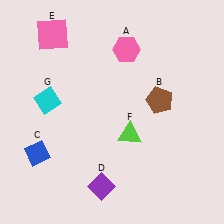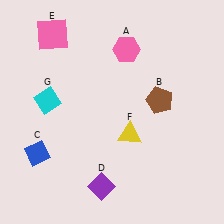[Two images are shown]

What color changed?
The triangle (F) changed from lime in Image 1 to yellow in Image 2.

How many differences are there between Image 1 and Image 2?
There is 1 difference between the two images.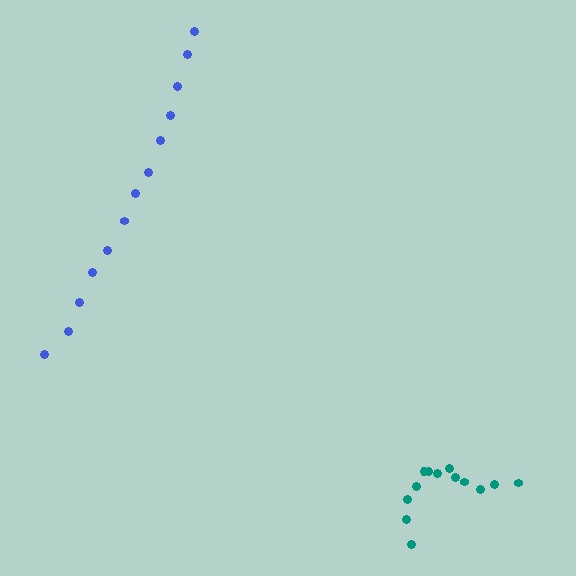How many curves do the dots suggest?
There are 2 distinct paths.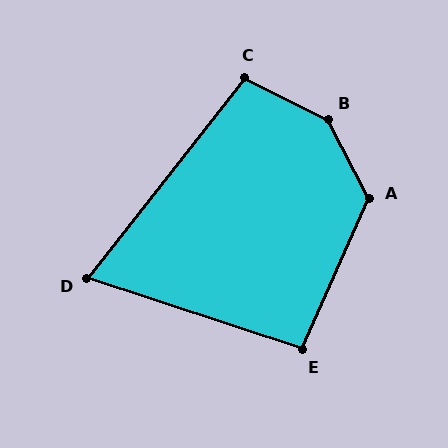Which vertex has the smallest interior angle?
D, at approximately 70 degrees.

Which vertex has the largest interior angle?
B, at approximately 144 degrees.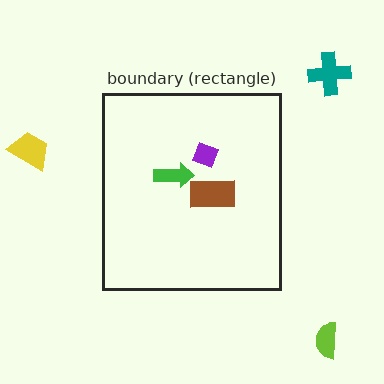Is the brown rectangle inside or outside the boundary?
Inside.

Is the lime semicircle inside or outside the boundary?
Outside.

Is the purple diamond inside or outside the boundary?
Inside.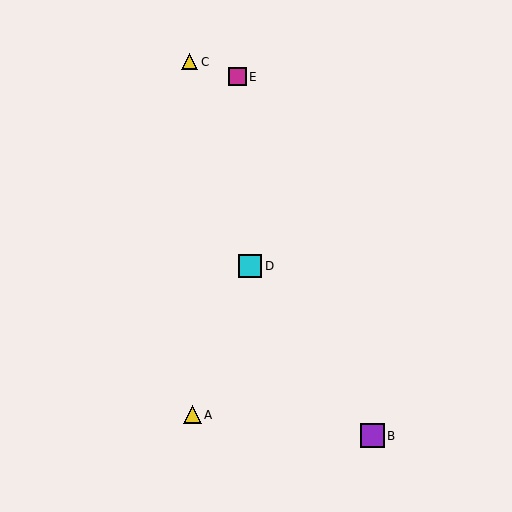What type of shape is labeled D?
Shape D is a cyan square.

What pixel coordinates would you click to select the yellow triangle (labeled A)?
Click at (192, 415) to select the yellow triangle A.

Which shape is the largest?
The cyan square (labeled D) is the largest.